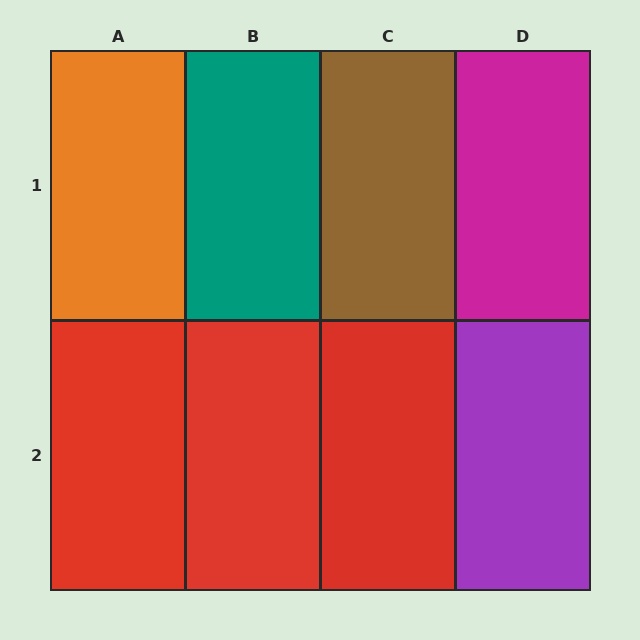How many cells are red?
3 cells are red.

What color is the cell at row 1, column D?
Magenta.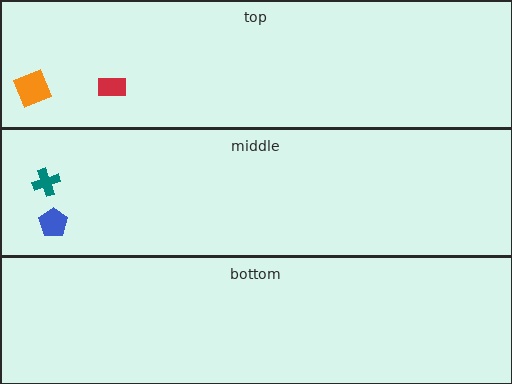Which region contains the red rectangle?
The top region.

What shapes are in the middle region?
The blue pentagon, the teal cross.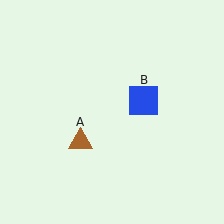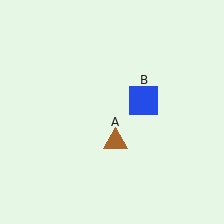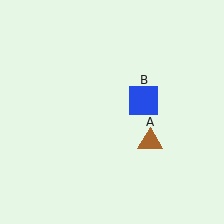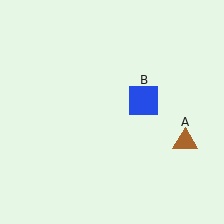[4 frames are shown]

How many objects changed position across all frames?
1 object changed position: brown triangle (object A).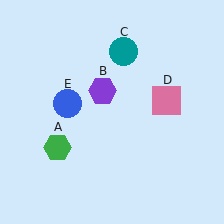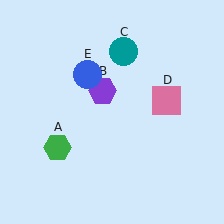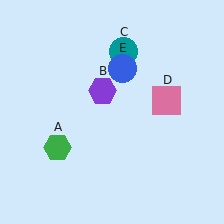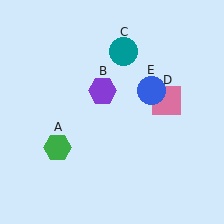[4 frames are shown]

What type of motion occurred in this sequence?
The blue circle (object E) rotated clockwise around the center of the scene.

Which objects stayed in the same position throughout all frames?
Green hexagon (object A) and purple hexagon (object B) and teal circle (object C) and pink square (object D) remained stationary.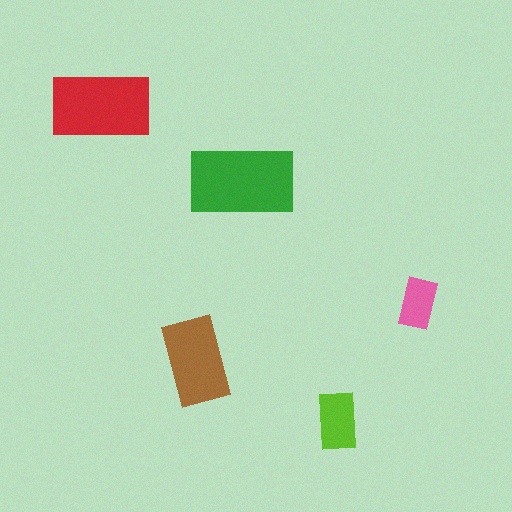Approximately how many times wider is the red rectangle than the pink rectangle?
About 2 times wider.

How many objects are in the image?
There are 5 objects in the image.